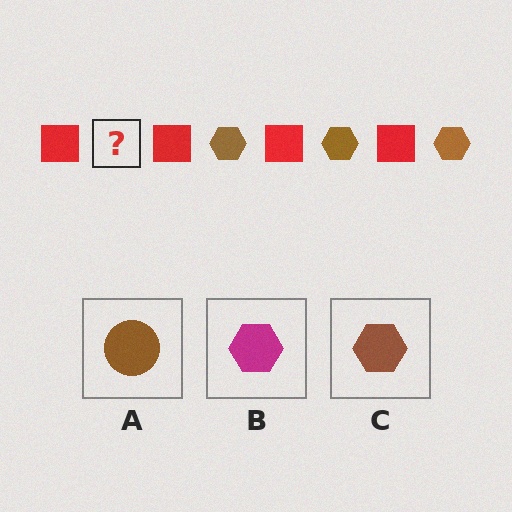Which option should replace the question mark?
Option C.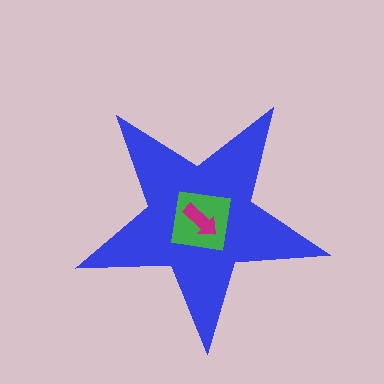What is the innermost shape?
The magenta arrow.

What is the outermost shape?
The blue star.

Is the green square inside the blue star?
Yes.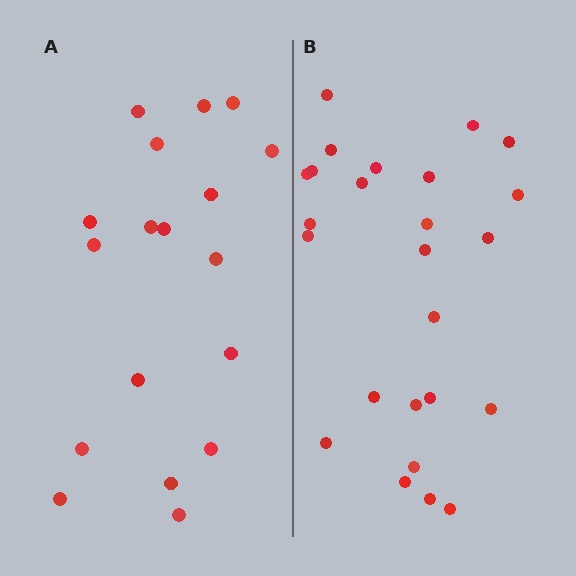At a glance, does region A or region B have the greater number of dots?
Region B (the right region) has more dots.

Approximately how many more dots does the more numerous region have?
Region B has roughly 8 or so more dots than region A.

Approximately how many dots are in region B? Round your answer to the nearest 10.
About 20 dots. (The exact count is 25, which rounds to 20.)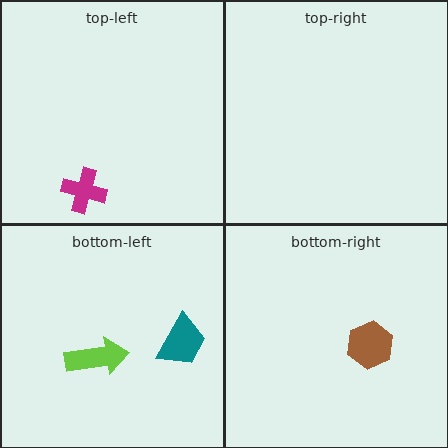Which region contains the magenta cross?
The top-left region.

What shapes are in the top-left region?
The magenta cross.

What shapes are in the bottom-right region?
The brown hexagon.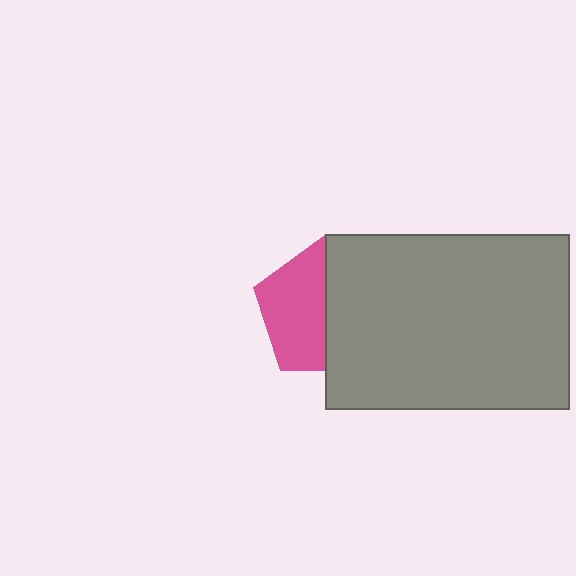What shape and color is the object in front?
The object in front is a gray rectangle.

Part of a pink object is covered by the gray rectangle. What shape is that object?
It is a pentagon.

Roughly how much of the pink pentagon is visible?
About half of it is visible (roughly 51%).